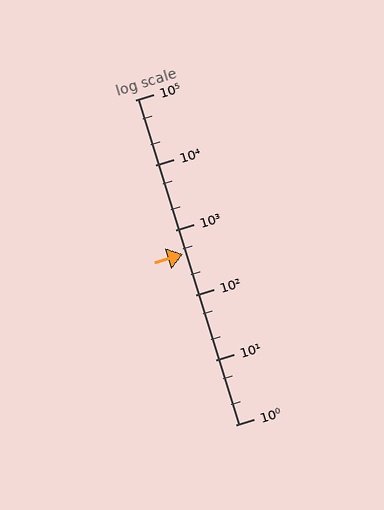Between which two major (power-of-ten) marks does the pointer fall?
The pointer is between 100 and 1000.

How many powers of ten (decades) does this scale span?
The scale spans 5 decades, from 1 to 100000.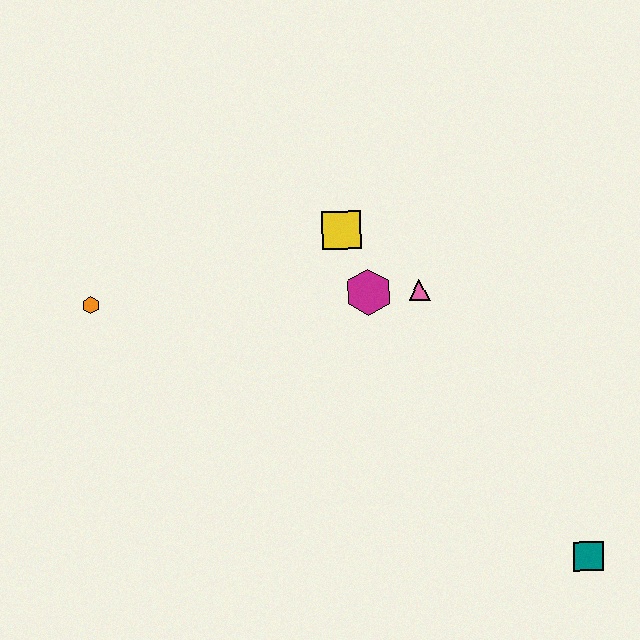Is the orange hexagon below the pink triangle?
Yes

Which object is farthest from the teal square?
The orange hexagon is farthest from the teal square.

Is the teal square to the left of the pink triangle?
No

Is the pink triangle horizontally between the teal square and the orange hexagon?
Yes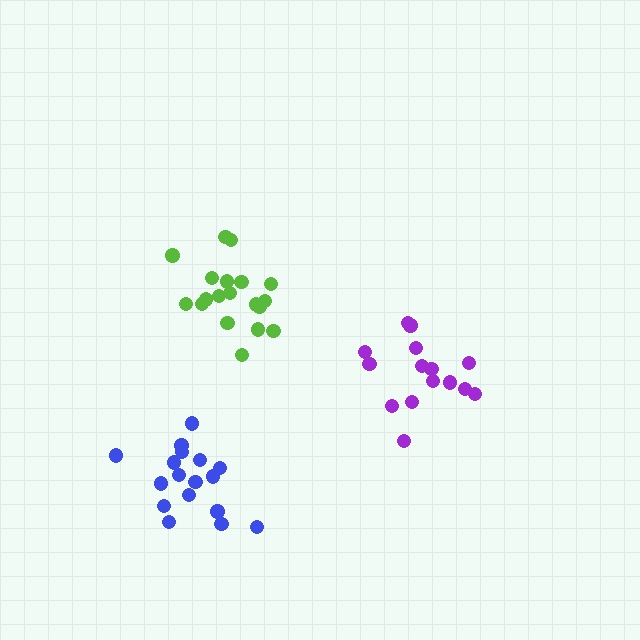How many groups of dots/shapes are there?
There are 3 groups.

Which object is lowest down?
The blue cluster is bottommost.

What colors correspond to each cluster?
The clusters are colored: lime, purple, blue.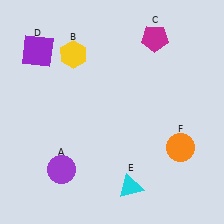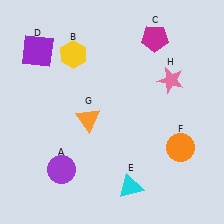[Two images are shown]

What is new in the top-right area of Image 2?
A pink star (H) was added in the top-right area of Image 2.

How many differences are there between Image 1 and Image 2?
There are 2 differences between the two images.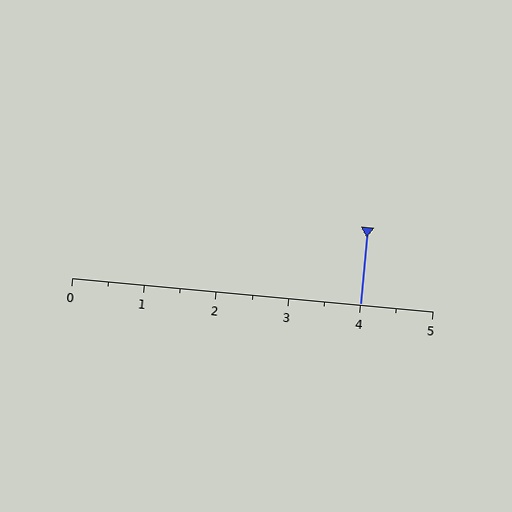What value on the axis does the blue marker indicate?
The marker indicates approximately 4.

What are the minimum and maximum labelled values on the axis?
The axis runs from 0 to 5.